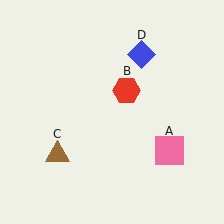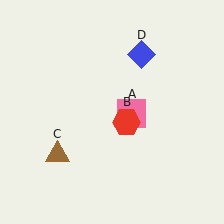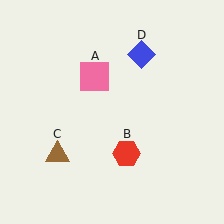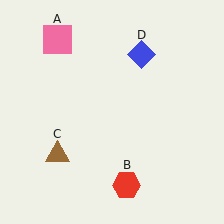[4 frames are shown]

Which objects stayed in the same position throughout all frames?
Brown triangle (object C) and blue diamond (object D) remained stationary.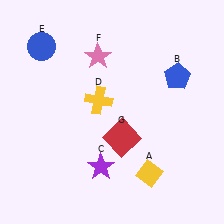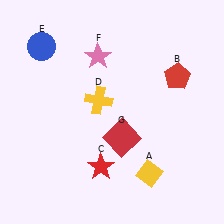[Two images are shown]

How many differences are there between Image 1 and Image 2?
There are 2 differences between the two images.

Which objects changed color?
B changed from blue to red. C changed from purple to red.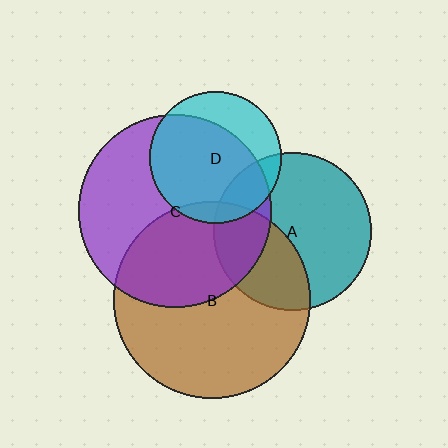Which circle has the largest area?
Circle B (brown).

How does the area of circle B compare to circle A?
Approximately 1.5 times.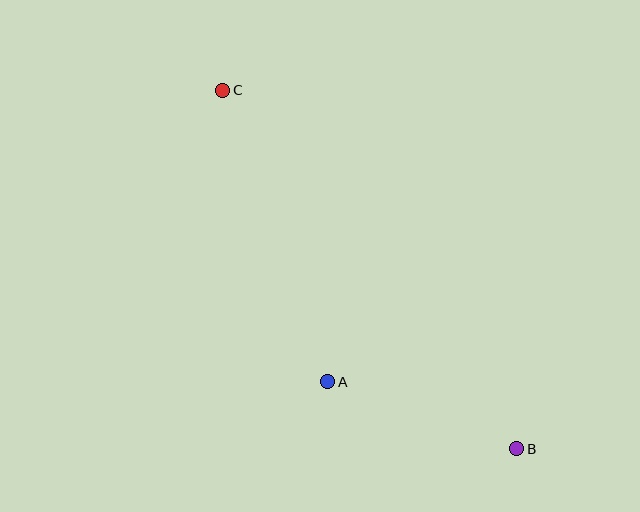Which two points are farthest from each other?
Points B and C are farthest from each other.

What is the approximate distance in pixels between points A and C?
The distance between A and C is approximately 310 pixels.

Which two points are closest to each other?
Points A and B are closest to each other.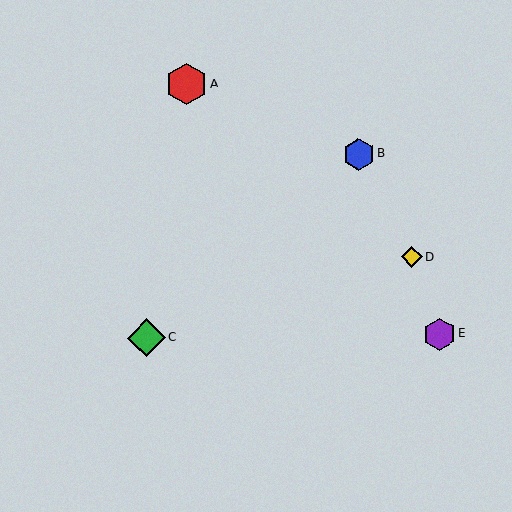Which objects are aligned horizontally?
Objects C, E are aligned horizontally.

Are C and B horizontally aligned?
No, C is at y≈338 and B is at y≈154.